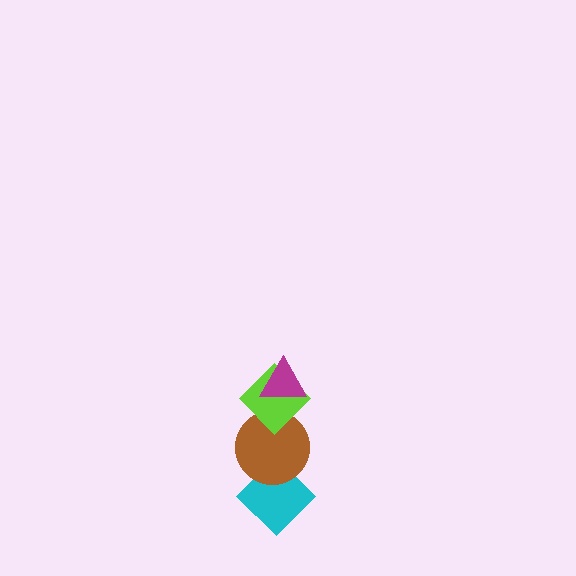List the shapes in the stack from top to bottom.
From top to bottom: the magenta triangle, the lime diamond, the brown circle, the cyan diamond.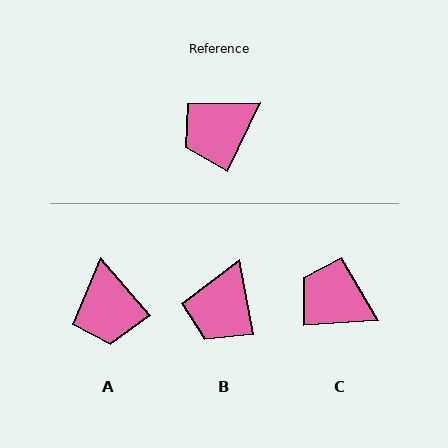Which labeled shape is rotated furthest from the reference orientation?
A, about 65 degrees away.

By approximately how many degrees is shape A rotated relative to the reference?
Approximately 65 degrees counter-clockwise.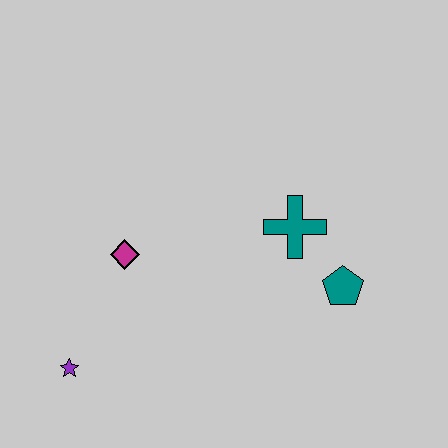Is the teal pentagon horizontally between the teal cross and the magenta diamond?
No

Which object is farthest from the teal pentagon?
The purple star is farthest from the teal pentagon.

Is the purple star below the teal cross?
Yes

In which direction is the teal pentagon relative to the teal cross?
The teal pentagon is below the teal cross.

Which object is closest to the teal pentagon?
The teal cross is closest to the teal pentagon.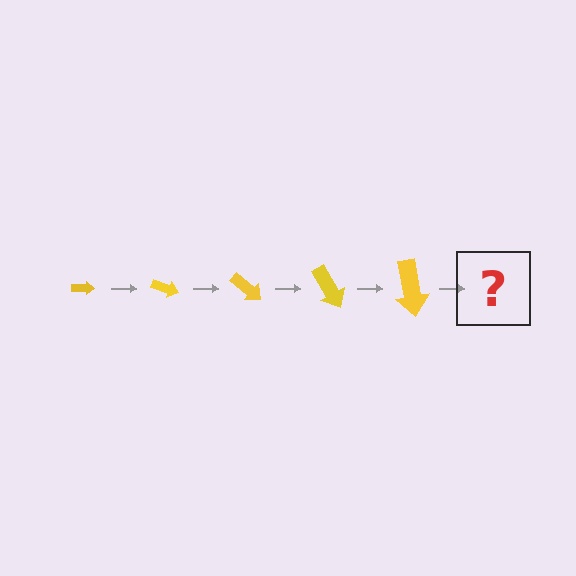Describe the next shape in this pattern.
It should be an arrow, larger than the previous one and rotated 100 degrees from the start.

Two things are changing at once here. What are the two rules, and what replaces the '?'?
The two rules are that the arrow grows larger each step and it rotates 20 degrees each step. The '?' should be an arrow, larger than the previous one and rotated 100 degrees from the start.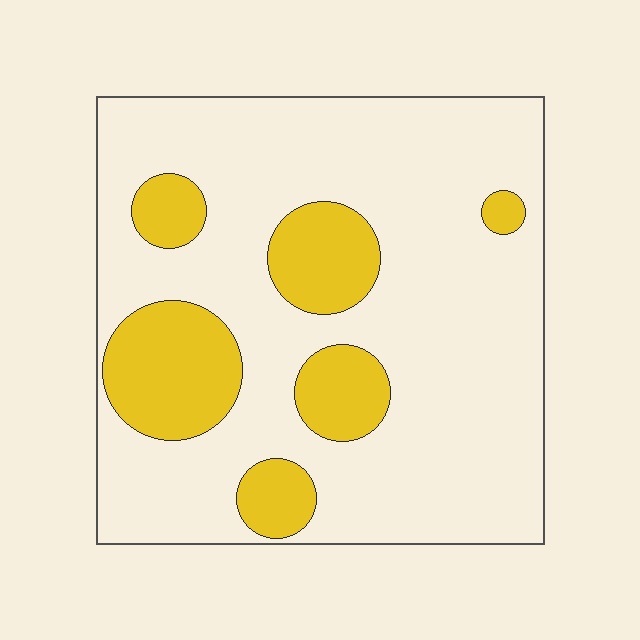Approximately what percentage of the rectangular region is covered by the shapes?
Approximately 20%.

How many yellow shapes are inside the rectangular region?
6.